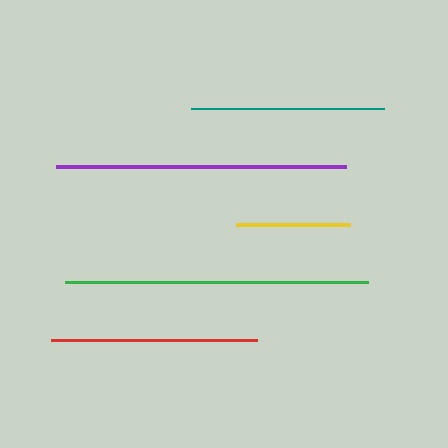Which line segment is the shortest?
The yellow line is the shortest at approximately 115 pixels.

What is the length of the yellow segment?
The yellow segment is approximately 115 pixels long.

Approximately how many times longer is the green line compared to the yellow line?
The green line is approximately 2.6 times the length of the yellow line.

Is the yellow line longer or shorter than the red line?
The red line is longer than the yellow line.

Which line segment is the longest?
The green line is the longest at approximately 303 pixels.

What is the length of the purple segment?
The purple segment is approximately 290 pixels long.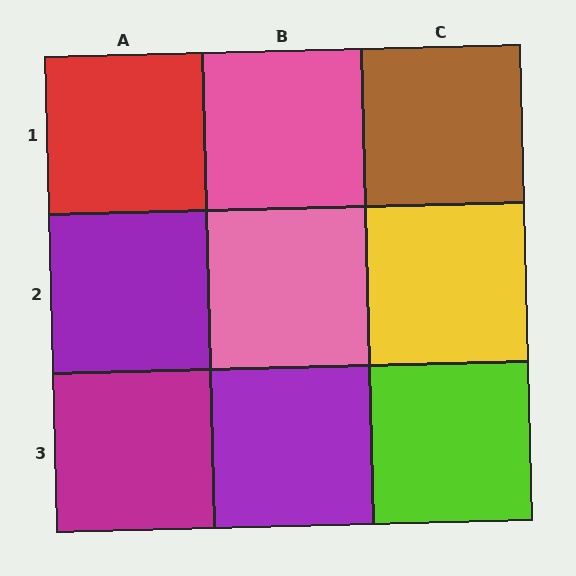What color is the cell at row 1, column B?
Pink.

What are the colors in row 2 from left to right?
Purple, pink, yellow.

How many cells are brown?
1 cell is brown.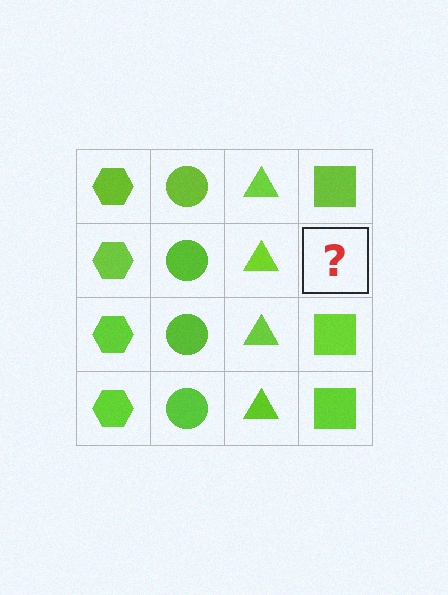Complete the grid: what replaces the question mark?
The question mark should be replaced with a lime square.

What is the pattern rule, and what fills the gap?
The rule is that each column has a consistent shape. The gap should be filled with a lime square.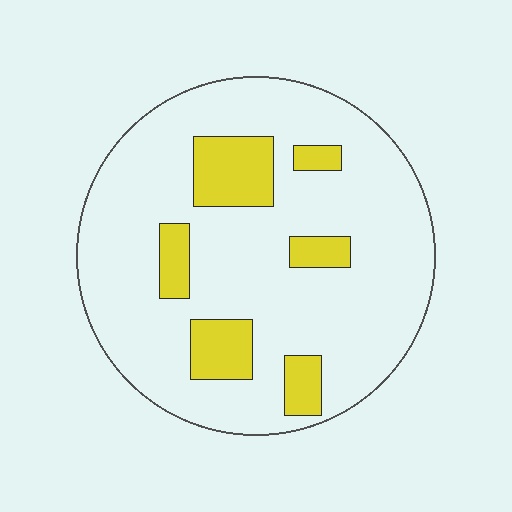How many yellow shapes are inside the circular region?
6.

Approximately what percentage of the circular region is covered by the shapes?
Approximately 15%.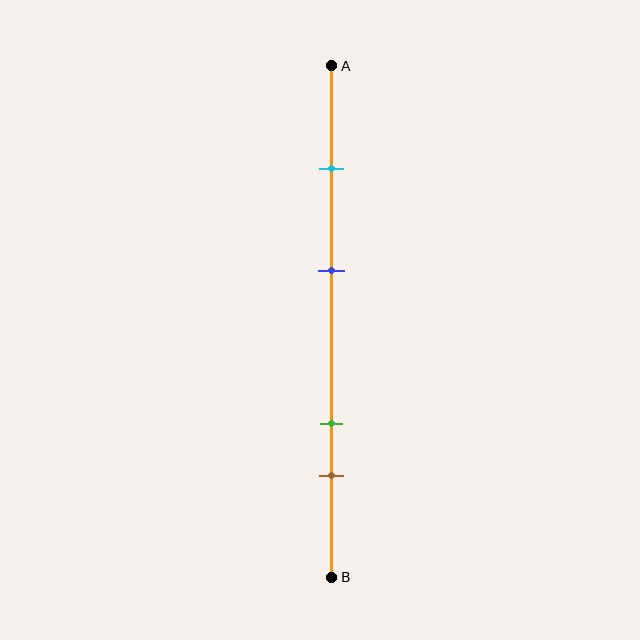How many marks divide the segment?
There are 4 marks dividing the segment.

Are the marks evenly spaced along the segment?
No, the marks are not evenly spaced.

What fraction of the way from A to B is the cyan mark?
The cyan mark is approximately 20% (0.2) of the way from A to B.